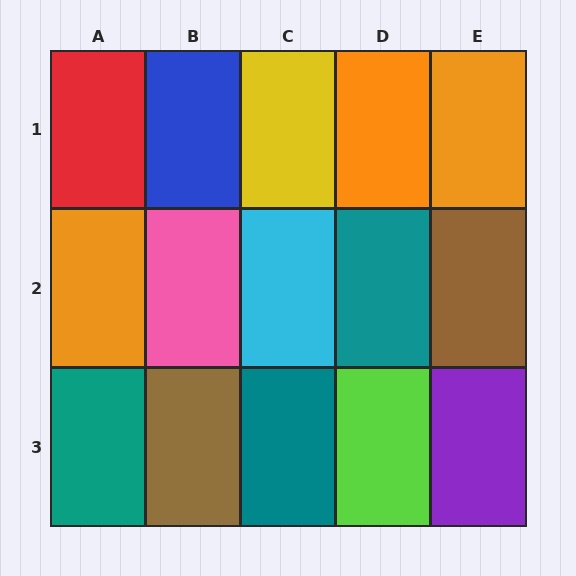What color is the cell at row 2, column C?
Cyan.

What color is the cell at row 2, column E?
Brown.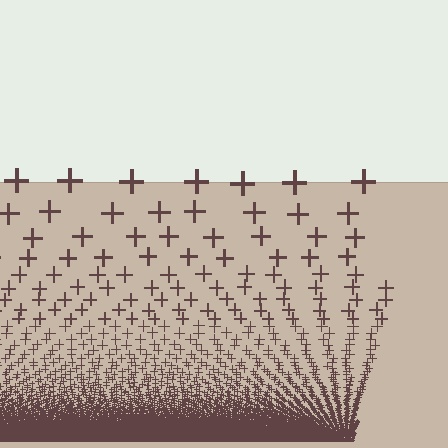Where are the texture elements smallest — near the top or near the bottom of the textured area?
Near the bottom.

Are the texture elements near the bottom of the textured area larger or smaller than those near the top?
Smaller. The gradient is inverted — elements near the bottom are smaller and denser.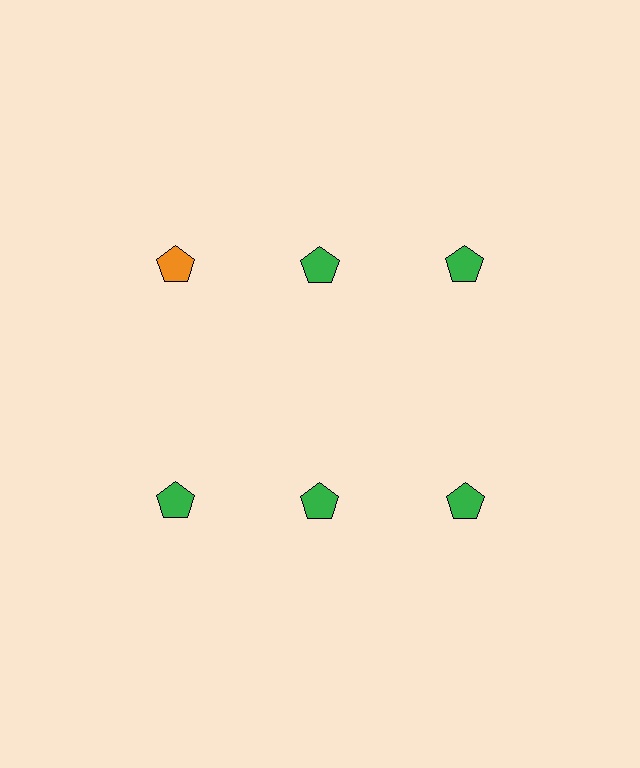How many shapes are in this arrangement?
There are 6 shapes arranged in a grid pattern.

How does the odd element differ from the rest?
It has a different color: orange instead of green.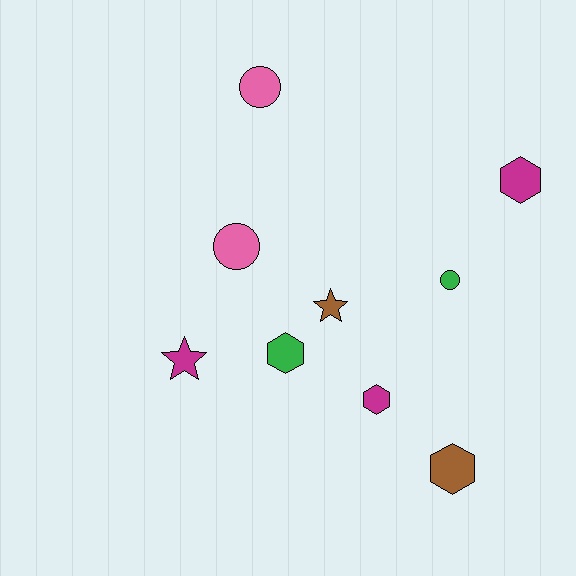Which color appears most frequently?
Magenta, with 3 objects.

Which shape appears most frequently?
Hexagon, with 4 objects.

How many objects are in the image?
There are 9 objects.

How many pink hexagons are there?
There are no pink hexagons.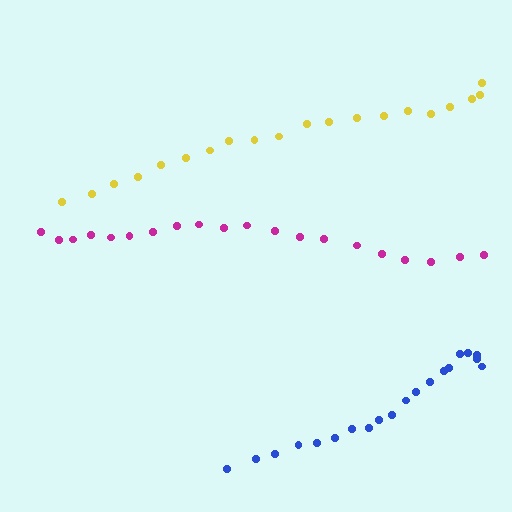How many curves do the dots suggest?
There are 3 distinct paths.